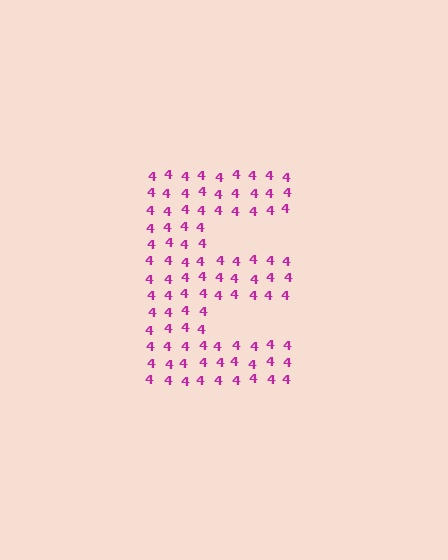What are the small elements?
The small elements are digit 4's.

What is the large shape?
The large shape is the letter E.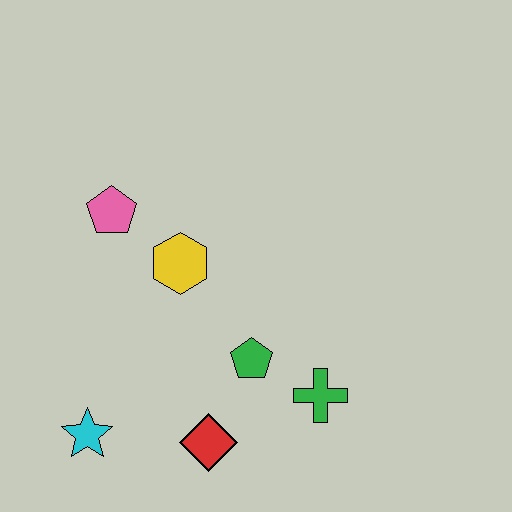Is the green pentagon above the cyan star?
Yes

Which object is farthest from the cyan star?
The green cross is farthest from the cyan star.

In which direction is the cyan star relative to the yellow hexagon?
The cyan star is below the yellow hexagon.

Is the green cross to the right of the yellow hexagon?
Yes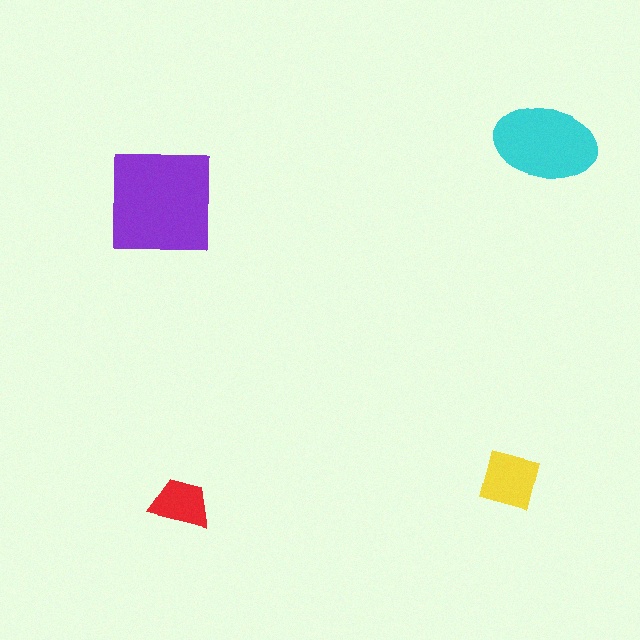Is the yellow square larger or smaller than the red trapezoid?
Larger.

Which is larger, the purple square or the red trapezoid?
The purple square.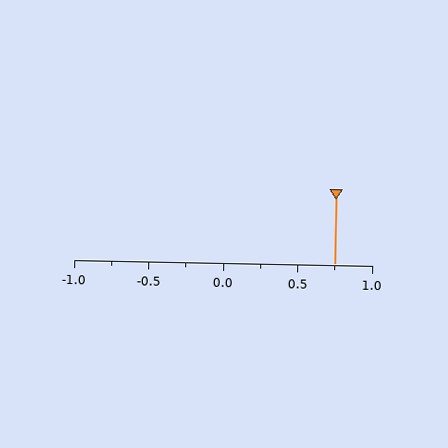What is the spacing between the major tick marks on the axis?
The major ticks are spaced 0.5 apart.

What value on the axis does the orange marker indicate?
The marker indicates approximately 0.75.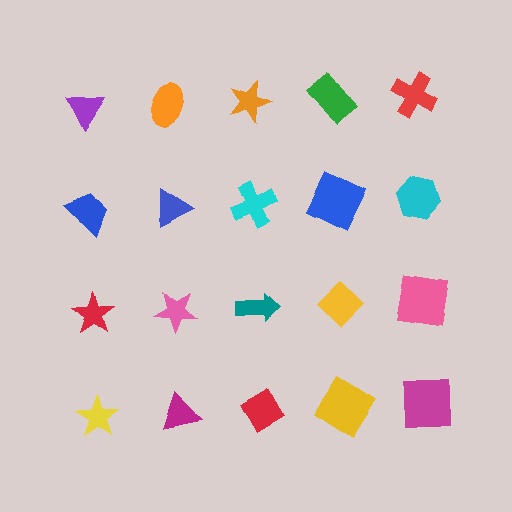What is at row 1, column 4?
A green rectangle.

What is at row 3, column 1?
A red star.